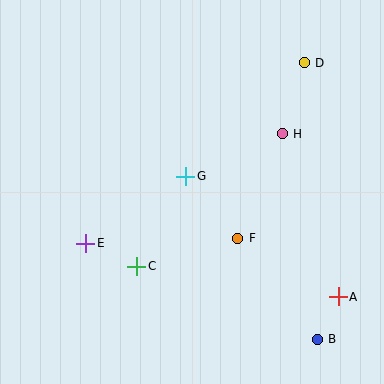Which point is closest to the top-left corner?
Point G is closest to the top-left corner.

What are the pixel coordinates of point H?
Point H is at (282, 134).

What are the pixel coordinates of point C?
Point C is at (137, 266).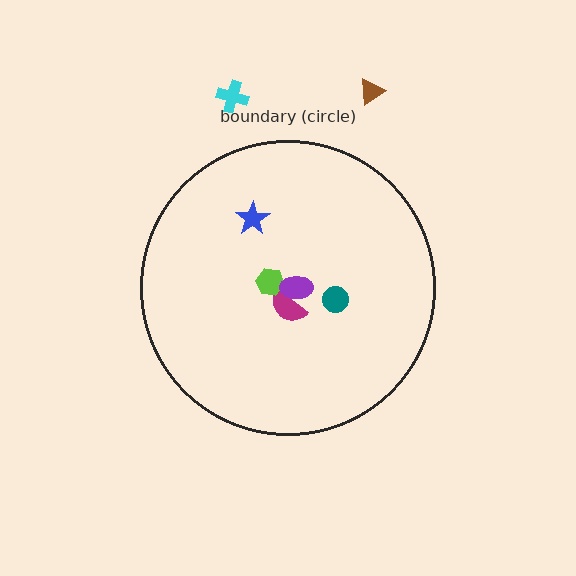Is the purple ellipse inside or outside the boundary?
Inside.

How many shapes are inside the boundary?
5 inside, 2 outside.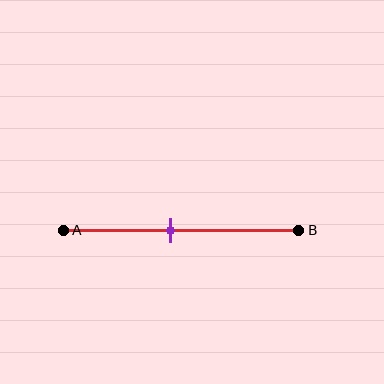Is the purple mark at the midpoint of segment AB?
No, the mark is at about 45% from A, not at the 50% midpoint.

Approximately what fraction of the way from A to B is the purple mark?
The purple mark is approximately 45% of the way from A to B.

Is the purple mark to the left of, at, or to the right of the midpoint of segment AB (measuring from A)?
The purple mark is to the left of the midpoint of segment AB.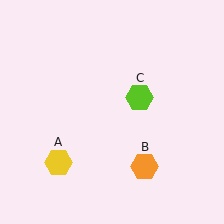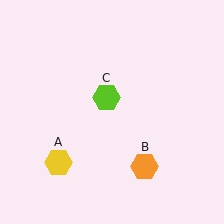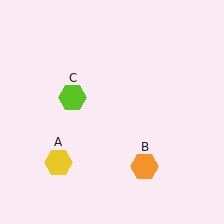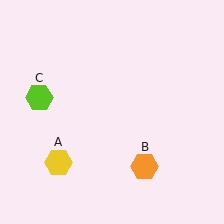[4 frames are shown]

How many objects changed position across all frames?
1 object changed position: lime hexagon (object C).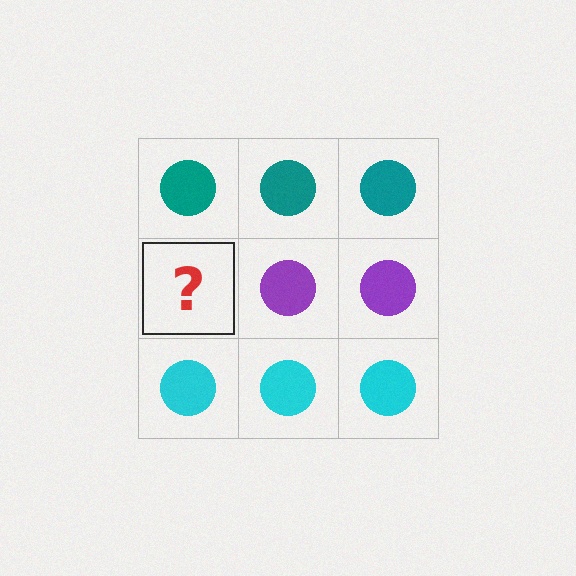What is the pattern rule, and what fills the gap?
The rule is that each row has a consistent color. The gap should be filled with a purple circle.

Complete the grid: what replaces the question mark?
The question mark should be replaced with a purple circle.